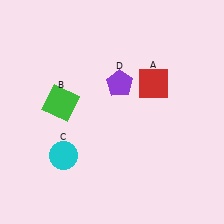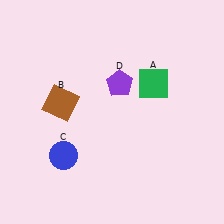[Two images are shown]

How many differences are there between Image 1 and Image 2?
There are 3 differences between the two images.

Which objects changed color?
A changed from red to green. B changed from green to brown. C changed from cyan to blue.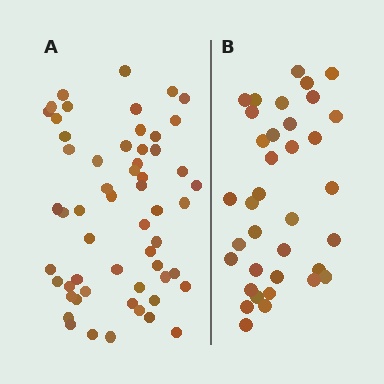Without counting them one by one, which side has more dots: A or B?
Region A (the left region) has more dots.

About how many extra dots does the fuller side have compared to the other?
Region A has approximately 20 more dots than region B.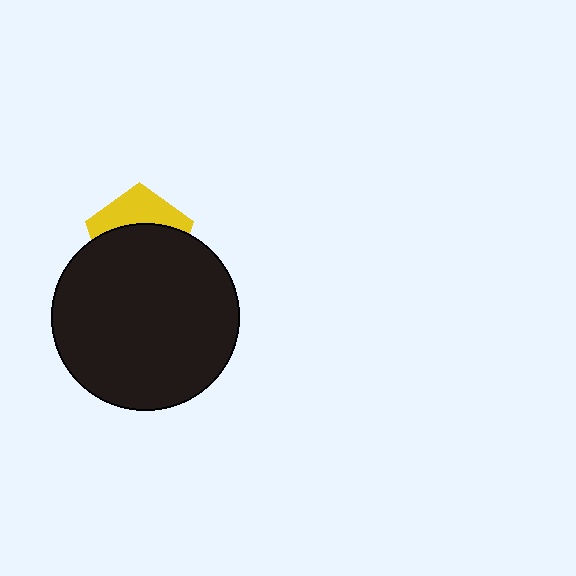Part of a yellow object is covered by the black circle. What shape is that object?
It is a pentagon.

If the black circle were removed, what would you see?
You would see the complete yellow pentagon.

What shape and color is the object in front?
The object in front is a black circle.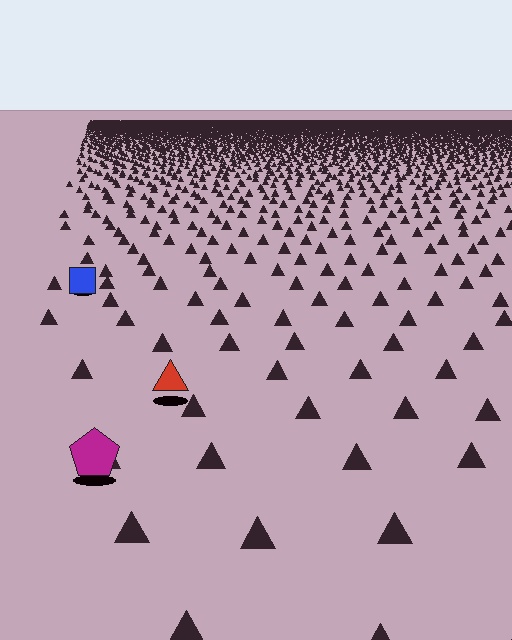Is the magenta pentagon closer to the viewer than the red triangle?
Yes. The magenta pentagon is closer — you can tell from the texture gradient: the ground texture is coarser near it.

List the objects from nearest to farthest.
From nearest to farthest: the magenta pentagon, the red triangle, the blue square.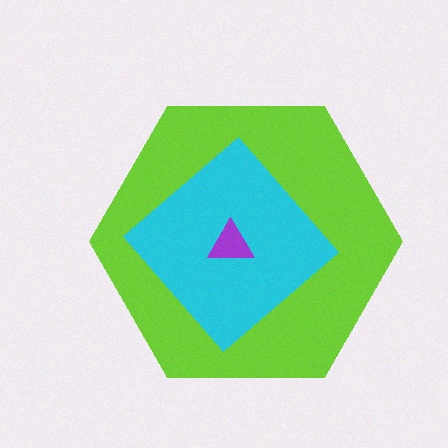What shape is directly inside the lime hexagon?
The cyan diamond.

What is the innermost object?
The purple triangle.